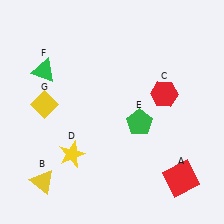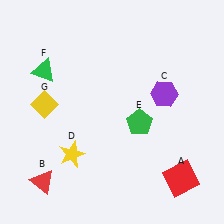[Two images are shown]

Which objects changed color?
B changed from yellow to red. C changed from red to purple.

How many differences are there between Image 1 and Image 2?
There are 2 differences between the two images.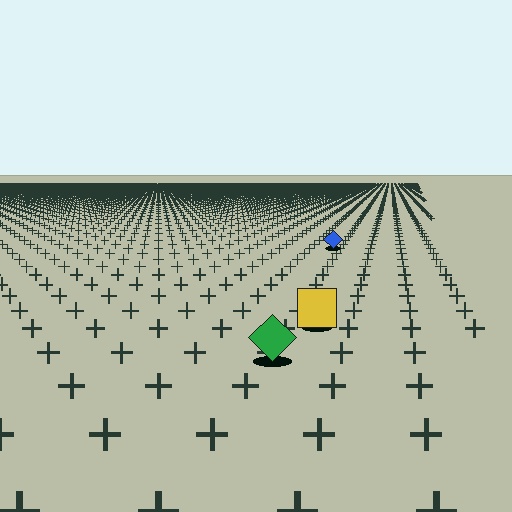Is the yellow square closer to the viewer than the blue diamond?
Yes. The yellow square is closer — you can tell from the texture gradient: the ground texture is coarser near it.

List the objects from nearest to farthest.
From nearest to farthest: the green diamond, the yellow square, the blue diamond.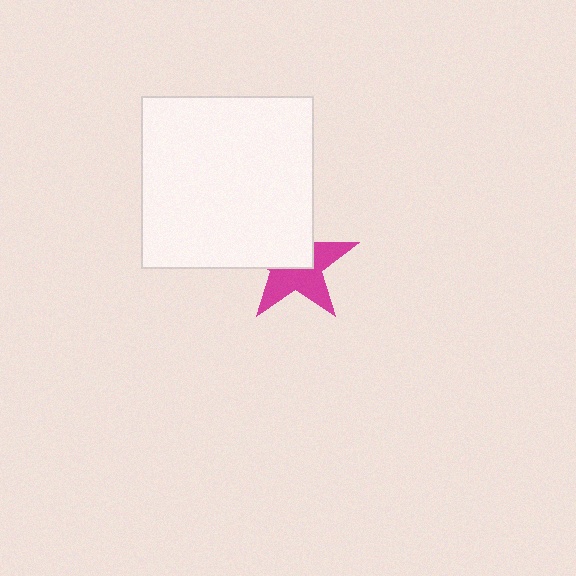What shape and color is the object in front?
The object in front is a white square.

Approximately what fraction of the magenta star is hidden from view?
Roughly 47% of the magenta star is hidden behind the white square.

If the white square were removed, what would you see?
You would see the complete magenta star.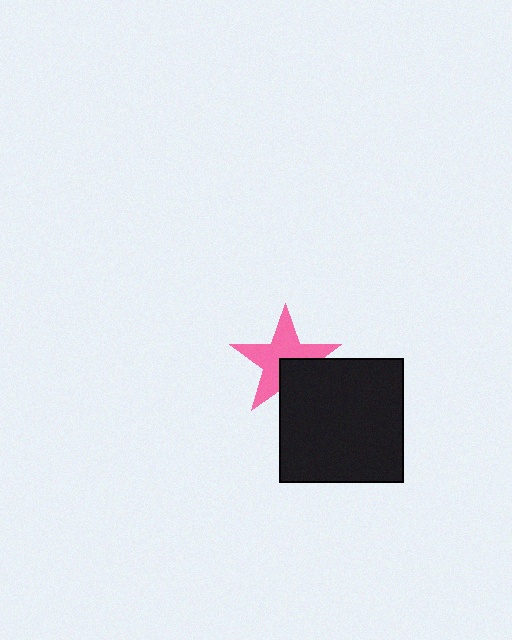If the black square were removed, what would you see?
You would see the complete pink star.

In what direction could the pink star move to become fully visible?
The pink star could move toward the upper-left. That would shift it out from behind the black square entirely.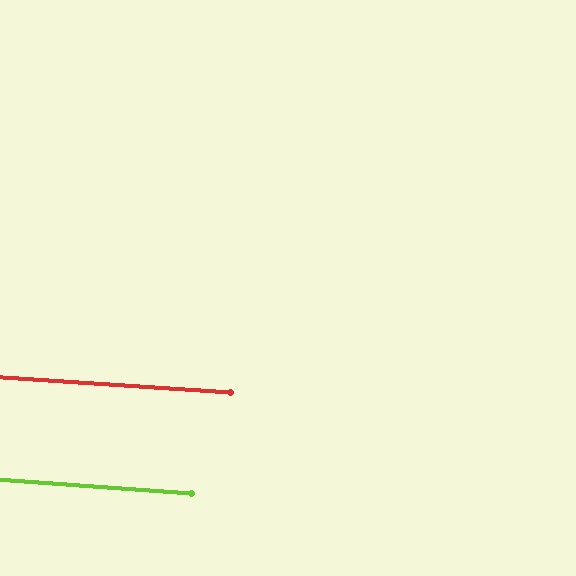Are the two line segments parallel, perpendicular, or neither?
Parallel — their directions differ by only 0.4°.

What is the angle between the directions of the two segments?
Approximately 0 degrees.